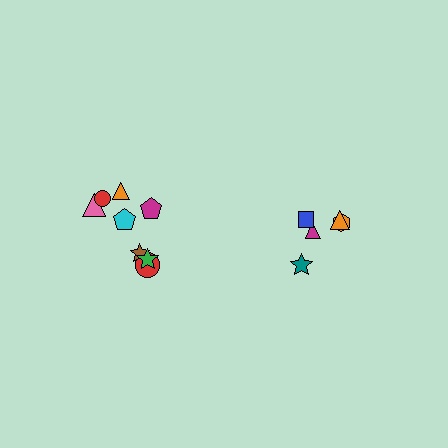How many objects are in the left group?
There are 8 objects.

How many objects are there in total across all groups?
There are 13 objects.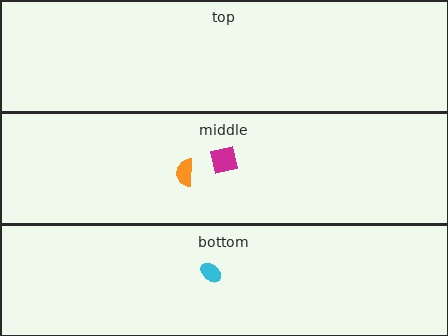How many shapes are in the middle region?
2.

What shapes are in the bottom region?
The cyan ellipse.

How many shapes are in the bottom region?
1.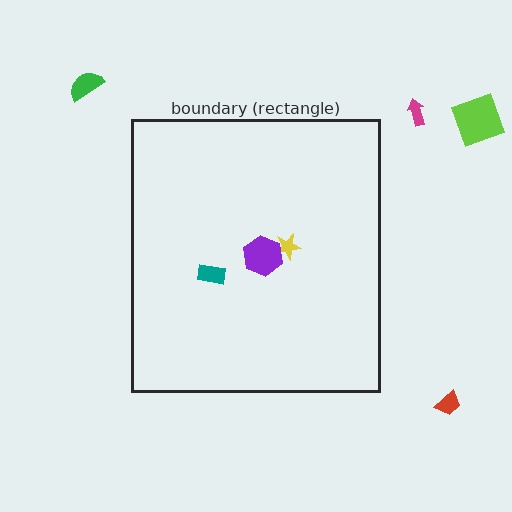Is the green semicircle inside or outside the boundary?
Outside.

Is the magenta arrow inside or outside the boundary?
Outside.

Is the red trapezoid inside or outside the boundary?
Outside.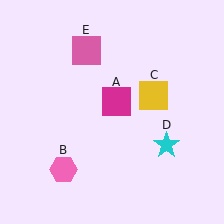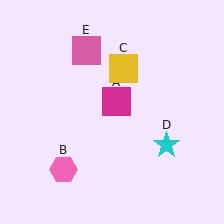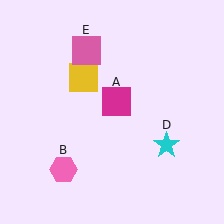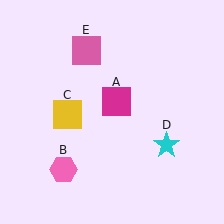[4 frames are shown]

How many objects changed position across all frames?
1 object changed position: yellow square (object C).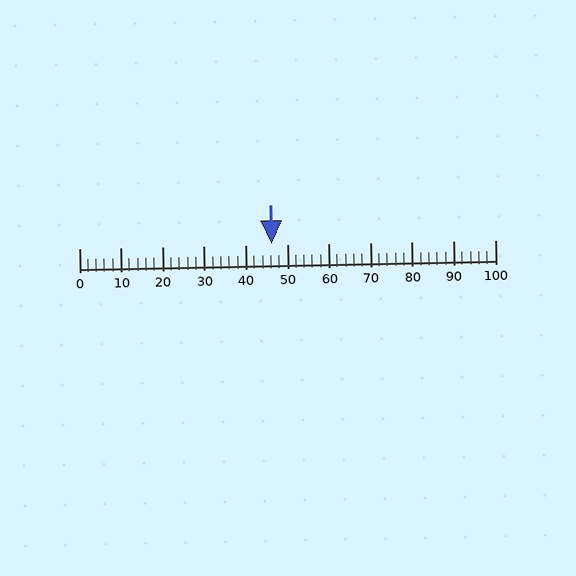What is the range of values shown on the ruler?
The ruler shows values from 0 to 100.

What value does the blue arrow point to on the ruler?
The blue arrow points to approximately 46.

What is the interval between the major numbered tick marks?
The major tick marks are spaced 10 units apart.